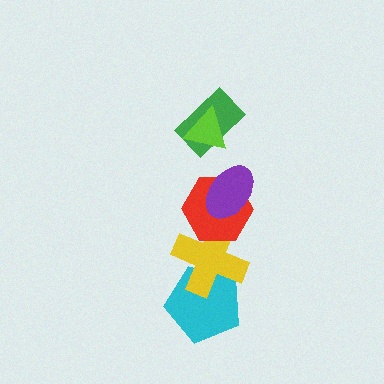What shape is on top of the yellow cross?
The red hexagon is on top of the yellow cross.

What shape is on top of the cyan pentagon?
The yellow cross is on top of the cyan pentagon.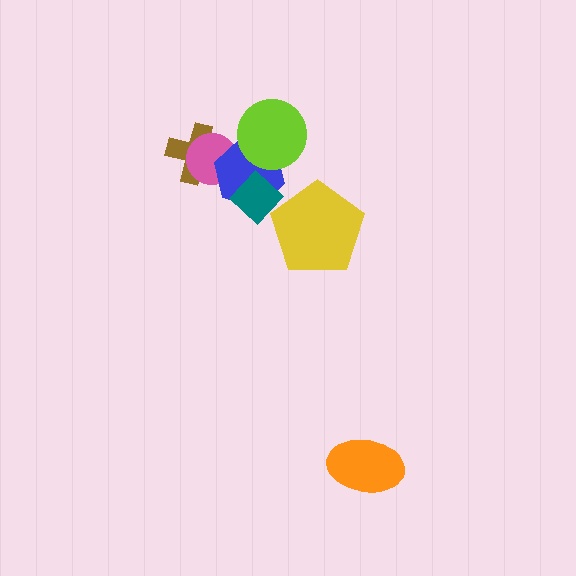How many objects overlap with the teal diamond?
2 objects overlap with the teal diamond.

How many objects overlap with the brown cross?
2 objects overlap with the brown cross.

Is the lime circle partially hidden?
No, no other shape covers it.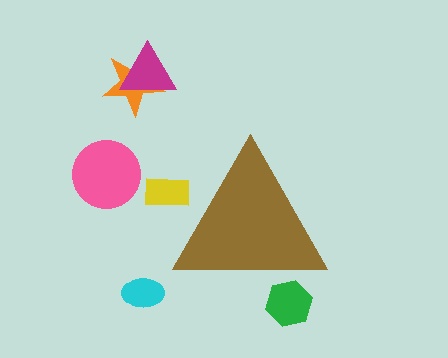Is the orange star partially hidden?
No, the orange star is fully visible.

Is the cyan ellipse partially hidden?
No, the cyan ellipse is fully visible.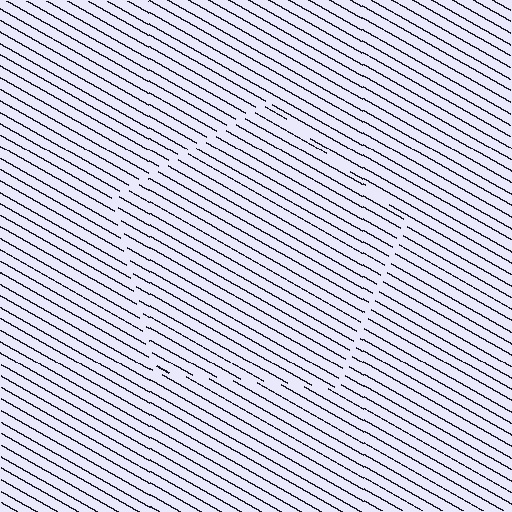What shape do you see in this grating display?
An illusory pentagon. The interior of the shape contains the same grating, shifted by half a period — the contour is defined by the phase discontinuity where line-ends from the inner and outer gratings abut.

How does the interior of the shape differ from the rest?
The interior of the shape contains the same grating, shifted by half a period — the contour is defined by the phase discontinuity where line-ends from the inner and outer gratings abut.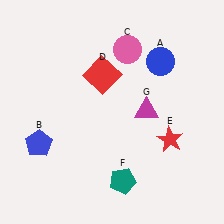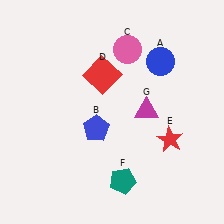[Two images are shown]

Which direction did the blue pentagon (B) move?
The blue pentagon (B) moved right.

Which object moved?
The blue pentagon (B) moved right.